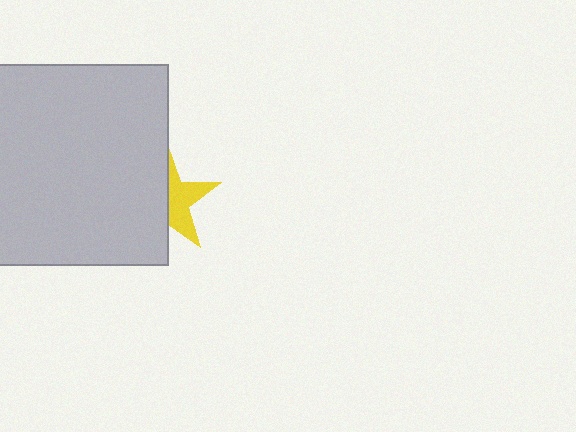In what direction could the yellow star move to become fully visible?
The yellow star could move right. That would shift it out from behind the light gray rectangle entirely.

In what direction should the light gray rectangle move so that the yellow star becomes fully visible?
The light gray rectangle should move left. That is the shortest direction to clear the overlap and leave the yellow star fully visible.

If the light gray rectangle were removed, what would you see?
You would see the complete yellow star.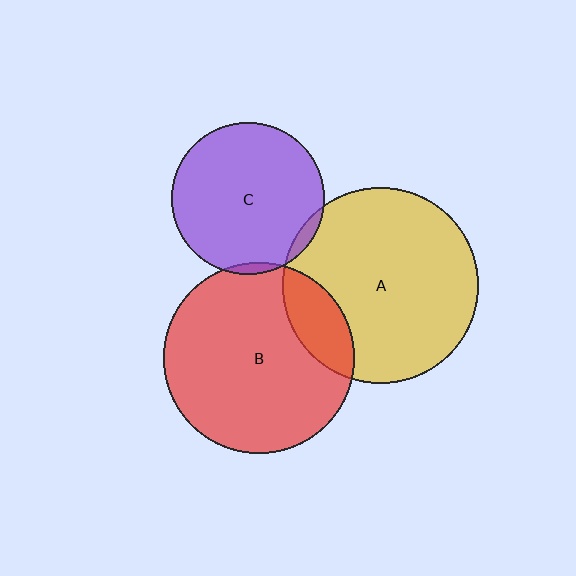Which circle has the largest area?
Circle A (yellow).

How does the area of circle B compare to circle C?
Approximately 1.6 times.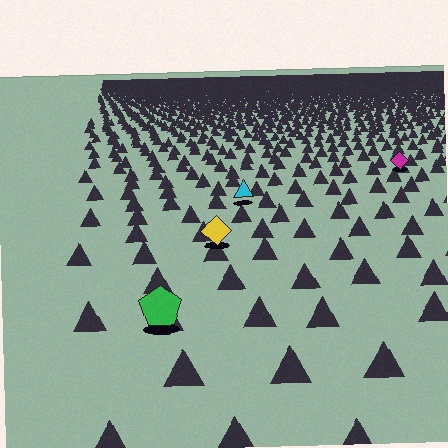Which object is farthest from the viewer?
The magenta diamond is farthest from the viewer. It appears smaller and the ground texture around it is denser.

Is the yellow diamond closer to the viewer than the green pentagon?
No. The green pentagon is closer — you can tell from the texture gradient: the ground texture is coarser near it.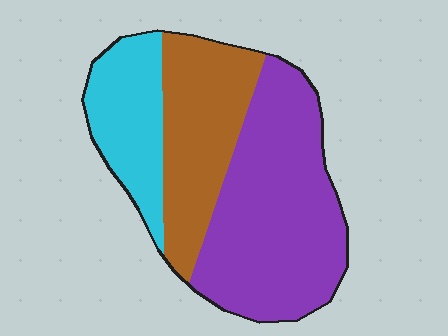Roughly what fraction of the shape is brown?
Brown covers around 30% of the shape.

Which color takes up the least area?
Cyan, at roughly 20%.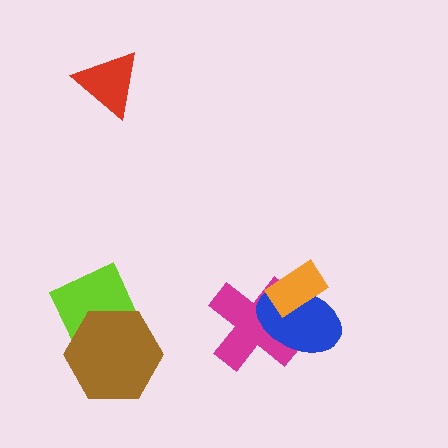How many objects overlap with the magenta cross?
2 objects overlap with the magenta cross.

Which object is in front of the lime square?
The brown hexagon is in front of the lime square.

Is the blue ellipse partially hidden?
Yes, it is partially covered by another shape.